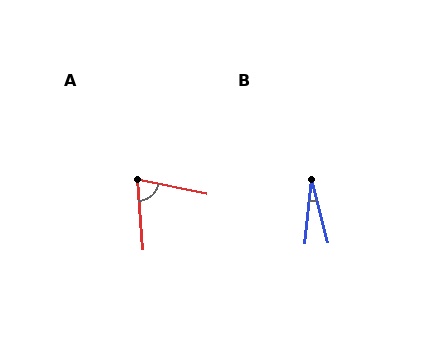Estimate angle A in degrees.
Approximately 74 degrees.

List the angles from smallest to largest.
B (20°), A (74°).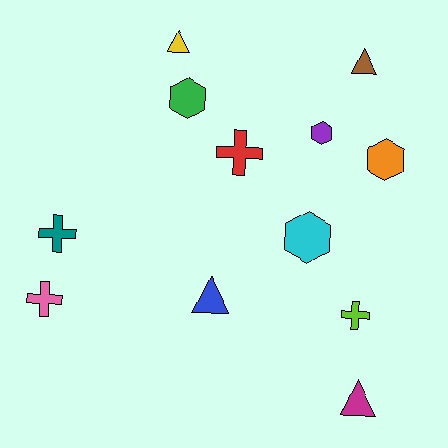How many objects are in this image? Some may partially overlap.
There are 12 objects.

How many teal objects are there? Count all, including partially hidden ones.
There is 1 teal object.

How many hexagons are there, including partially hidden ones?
There are 4 hexagons.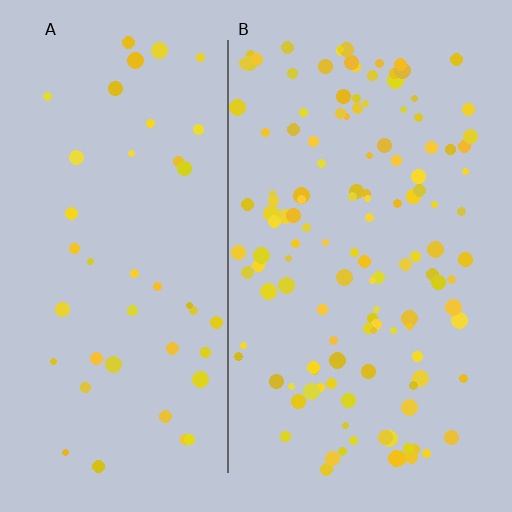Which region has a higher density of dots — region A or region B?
B (the right).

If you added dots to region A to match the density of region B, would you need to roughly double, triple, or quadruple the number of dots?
Approximately triple.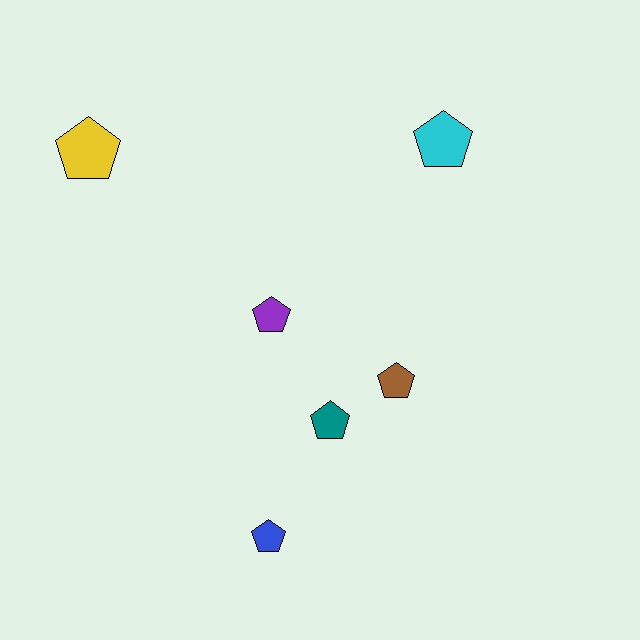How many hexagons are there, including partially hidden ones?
There are no hexagons.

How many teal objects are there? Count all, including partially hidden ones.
There is 1 teal object.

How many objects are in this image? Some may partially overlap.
There are 6 objects.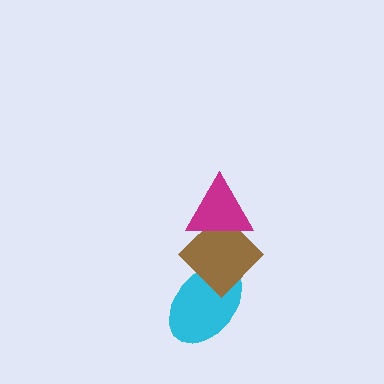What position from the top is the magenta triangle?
The magenta triangle is 1st from the top.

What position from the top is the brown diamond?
The brown diamond is 2nd from the top.